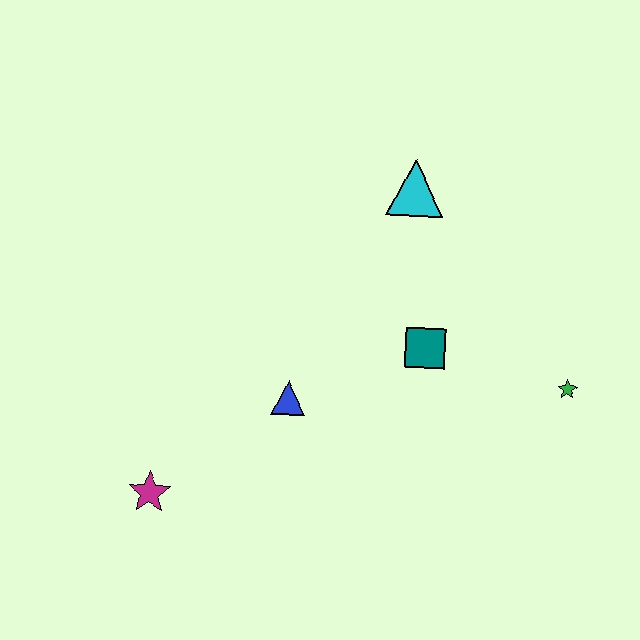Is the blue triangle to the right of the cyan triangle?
No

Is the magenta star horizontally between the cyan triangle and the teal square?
No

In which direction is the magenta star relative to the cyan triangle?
The magenta star is below the cyan triangle.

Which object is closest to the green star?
The teal square is closest to the green star.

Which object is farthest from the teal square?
The magenta star is farthest from the teal square.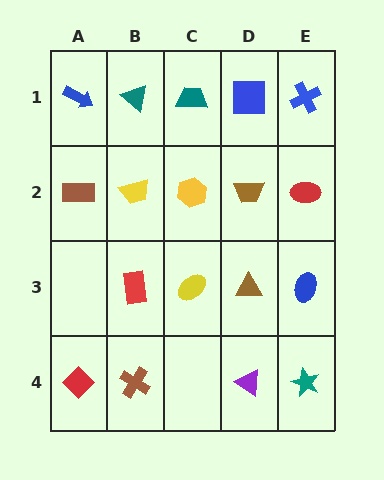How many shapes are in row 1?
5 shapes.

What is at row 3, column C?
A yellow ellipse.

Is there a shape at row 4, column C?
No, that cell is empty.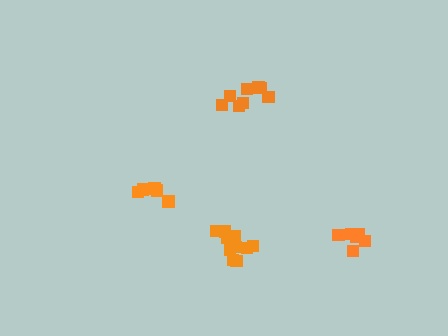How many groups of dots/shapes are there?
There are 4 groups.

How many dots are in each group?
Group 1: 11 dots, Group 2: 6 dots, Group 3: 8 dots, Group 4: 6 dots (31 total).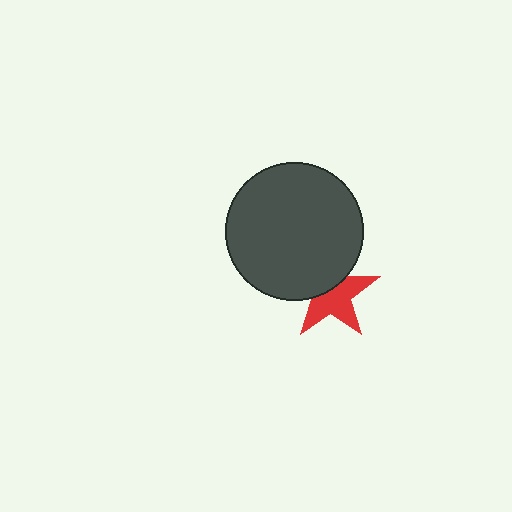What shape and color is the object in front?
The object in front is a dark gray circle.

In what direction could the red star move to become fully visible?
The red star could move down. That would shift it out from behind the dark gray circle entirely.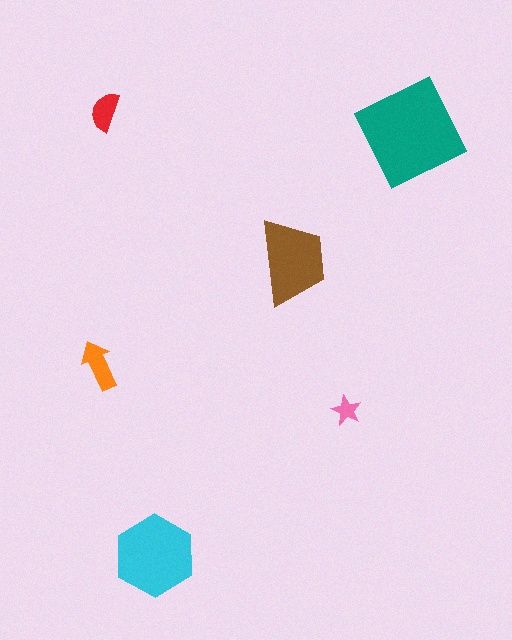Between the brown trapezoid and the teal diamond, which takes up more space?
The teal diamond.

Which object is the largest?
The teal diamond.